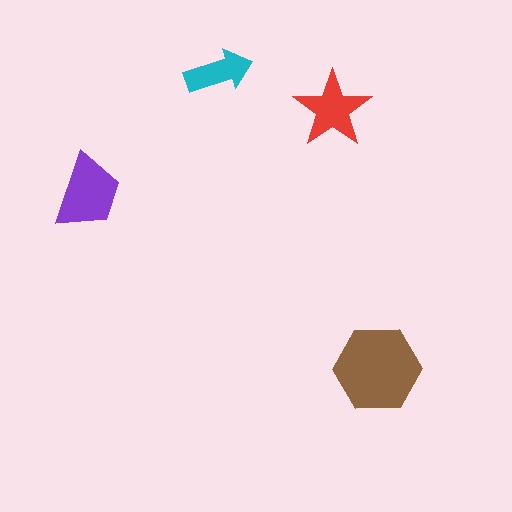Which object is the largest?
The brown hexagon.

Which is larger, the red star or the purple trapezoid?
The purple trapezoid.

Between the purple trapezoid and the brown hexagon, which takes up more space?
The brown hexagon.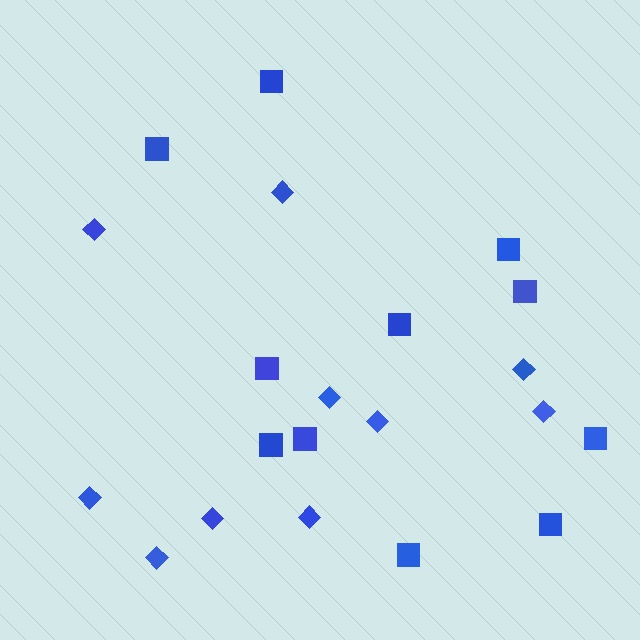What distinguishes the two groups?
There are 2 groups: one group of squares (11) and one group of diamonds (10).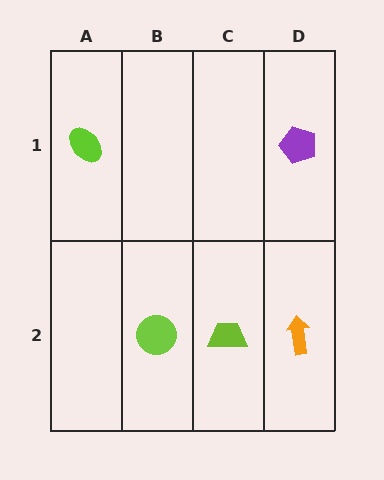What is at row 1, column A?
A lime ellipse.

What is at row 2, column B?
A lime circle.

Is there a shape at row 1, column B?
No, that cell is empty.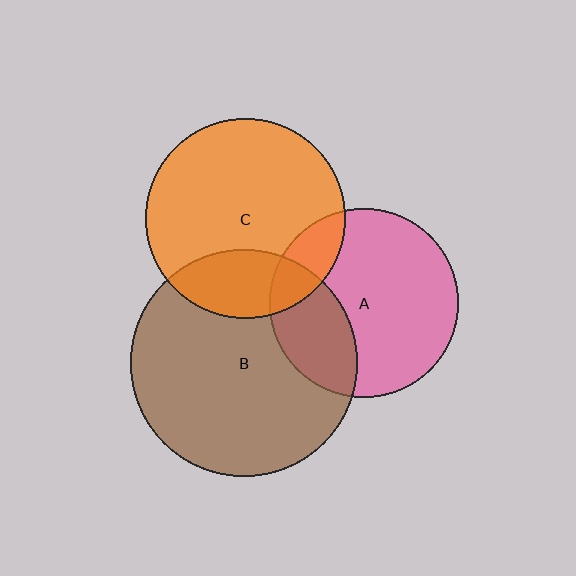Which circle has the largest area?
Circle B (brown).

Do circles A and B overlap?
Yes.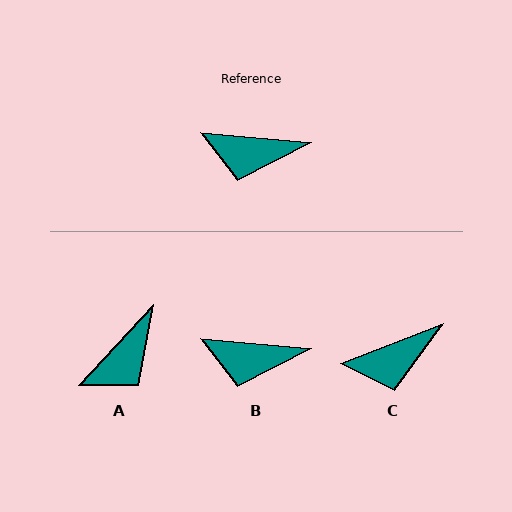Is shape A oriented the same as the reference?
No, it is off by about 52 degrees.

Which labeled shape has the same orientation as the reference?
B.